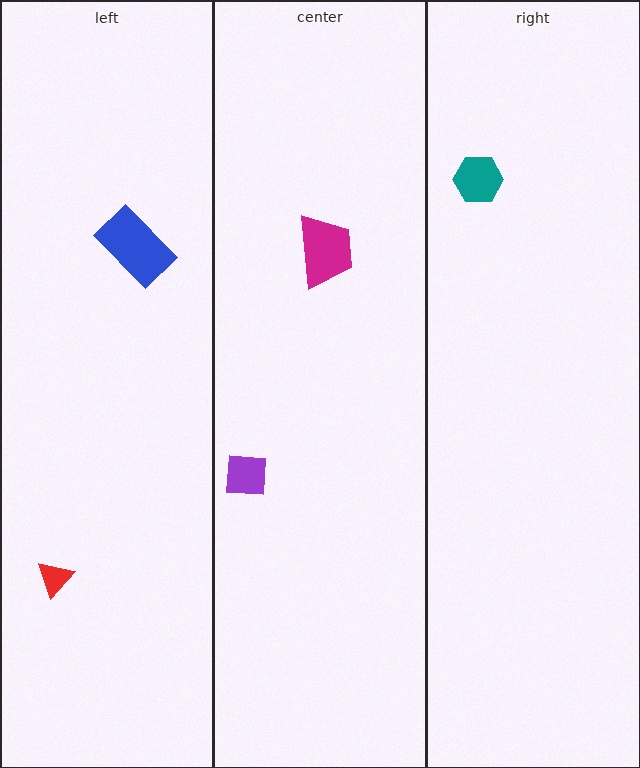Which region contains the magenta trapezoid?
The center region.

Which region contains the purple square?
The center region.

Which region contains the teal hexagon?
The right region.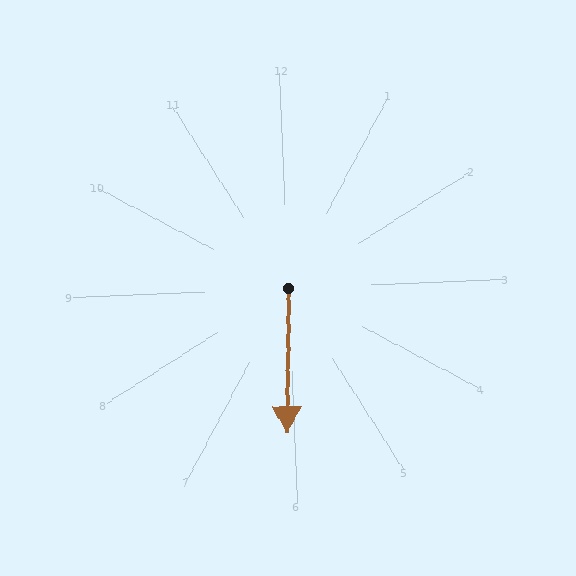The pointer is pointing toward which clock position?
Roughly 6 o'clock.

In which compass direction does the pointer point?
South.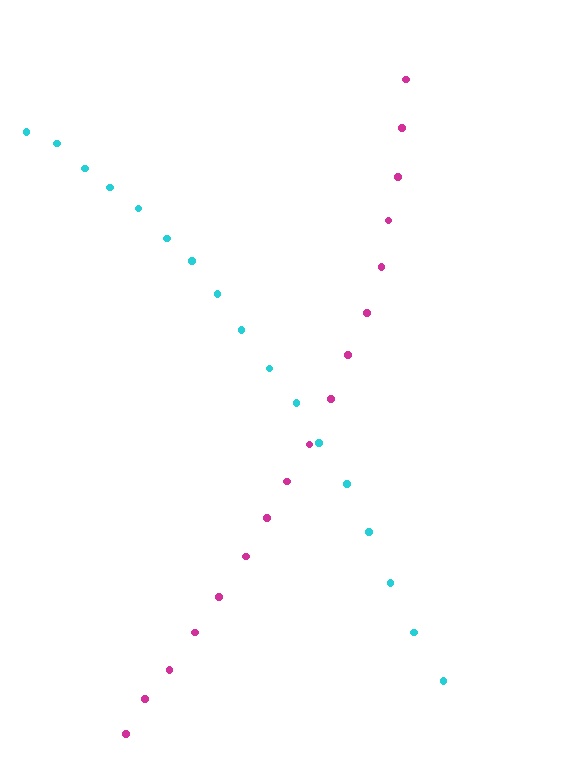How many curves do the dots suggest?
There are 2 distinct paths.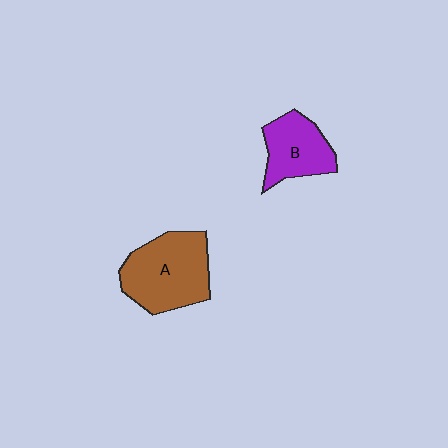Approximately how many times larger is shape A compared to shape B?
Approximately 1.5 times.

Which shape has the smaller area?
Shape B (purple).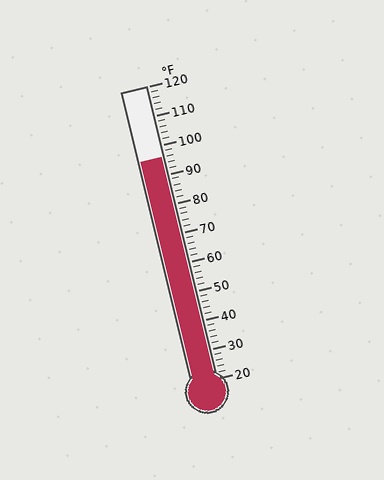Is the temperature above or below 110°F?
The temperature is below 110°F.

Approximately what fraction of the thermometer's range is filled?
The thermometer is filled to approximately 75% of its range.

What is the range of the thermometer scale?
The thermometer scale ranges from 20°F to 120°F.